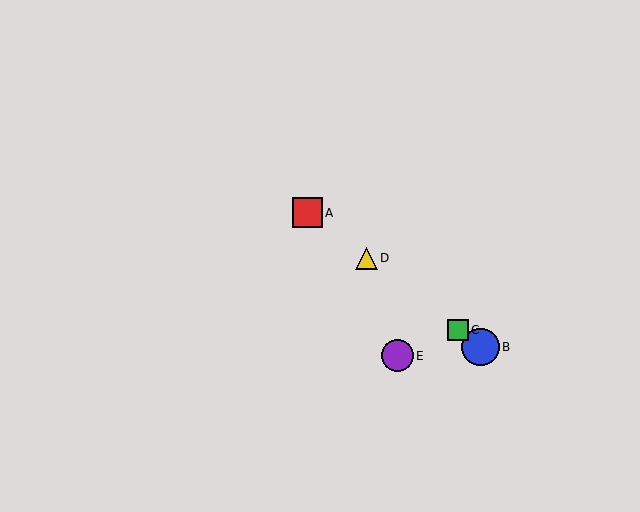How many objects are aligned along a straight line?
4 objects (A, B, C, D) are aligned along a straight line.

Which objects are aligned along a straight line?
Objects A, B, C, D are aligned along a straight line.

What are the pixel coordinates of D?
Object D is at (366, 258).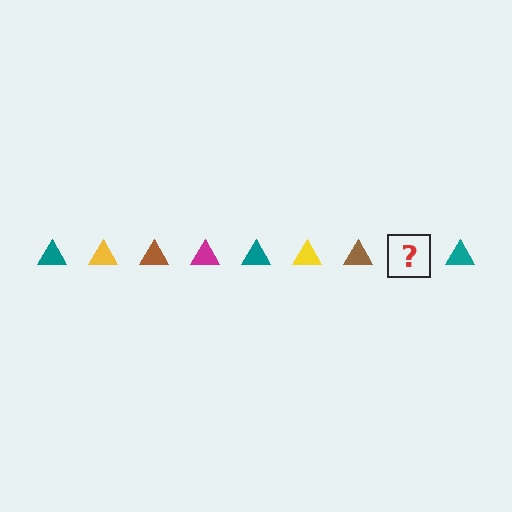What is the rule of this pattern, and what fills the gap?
The rule is that the pattern cycles through teal, yellow, brown, magenta triangles. The gap should be filled with a magenta triangle.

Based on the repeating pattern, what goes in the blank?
The blank should be a magenta triangle.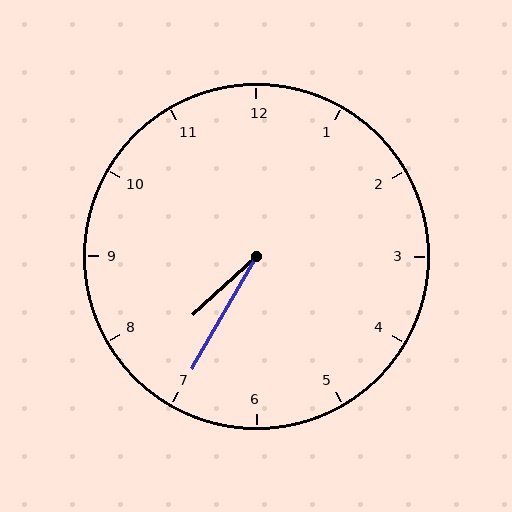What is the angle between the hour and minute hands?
Approximately 18 degrees.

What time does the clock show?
7:35.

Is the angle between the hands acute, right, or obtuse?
It is acute.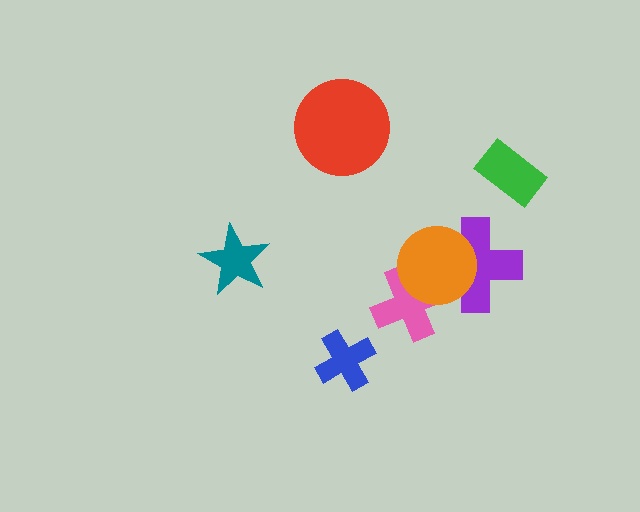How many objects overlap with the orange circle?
2 objects overlap with the orange circle.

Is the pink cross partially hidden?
Yes, it is partially covered by another shape.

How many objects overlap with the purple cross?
2 objects overlap with the purple cross.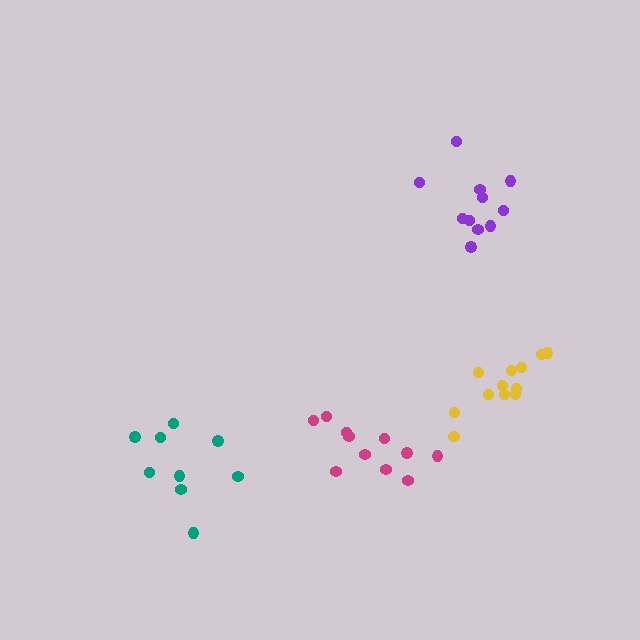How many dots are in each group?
Group 1: 11 dots, Group 2: 9 dots, Group 3: 11 dots, Group 4: 12 dots (43 total).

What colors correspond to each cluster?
The clusters are colored: magenta, teal, purple, yellow.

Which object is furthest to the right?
The yellow cluster is rightmost.